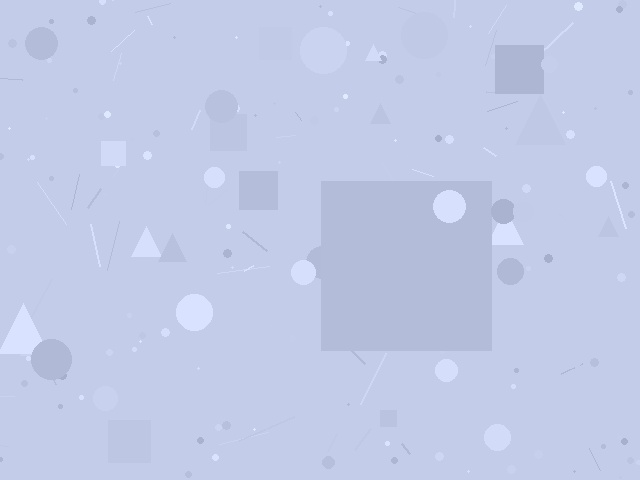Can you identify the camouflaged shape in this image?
The camouflaged shape is a square.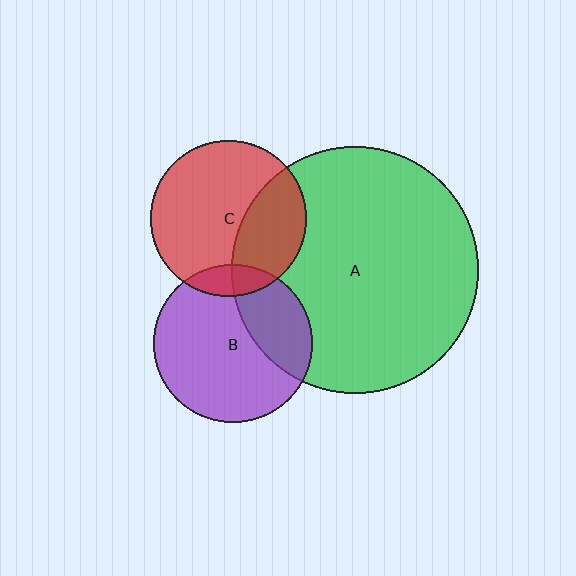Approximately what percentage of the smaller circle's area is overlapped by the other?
Approximately 35%.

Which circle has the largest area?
Circle A (green).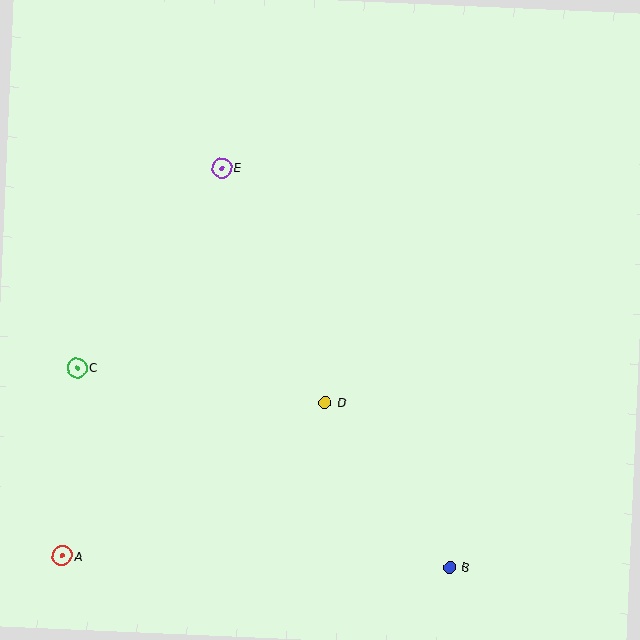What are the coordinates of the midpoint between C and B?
The midpoint between C and B is at (263, 468).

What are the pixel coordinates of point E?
Point E is at (222, 168).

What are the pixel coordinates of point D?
Point D is at (325, 403).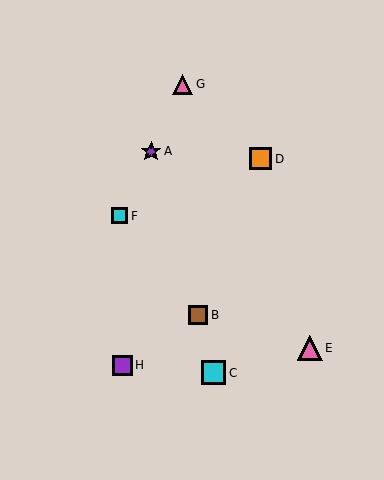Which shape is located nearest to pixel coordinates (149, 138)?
The purple star (labeled A) at (151, 151) is nearest to that location.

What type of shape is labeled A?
Shape A is a purple star.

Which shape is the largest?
The pink triangle (labeled E) is the largest.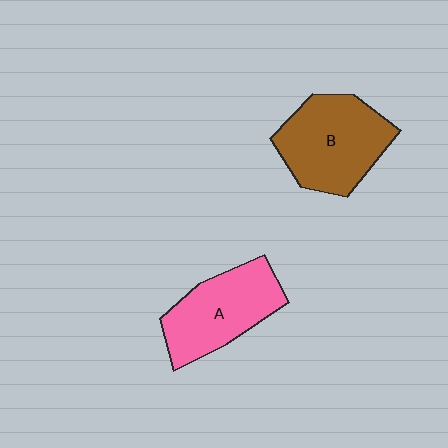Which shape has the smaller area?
Shape A (pink).